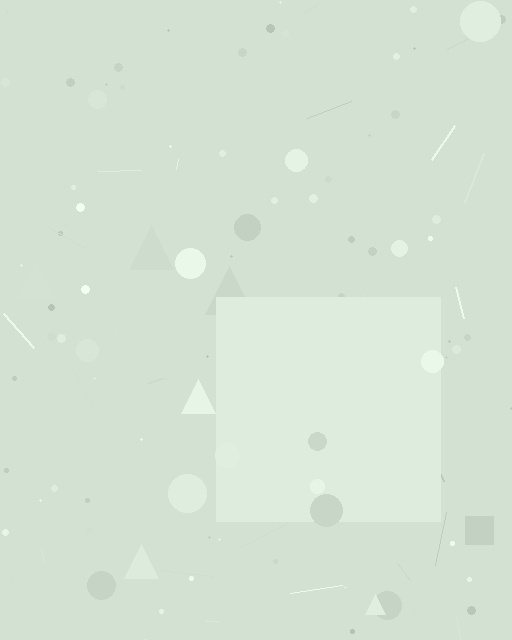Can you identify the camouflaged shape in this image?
The camouflaged shape is a square.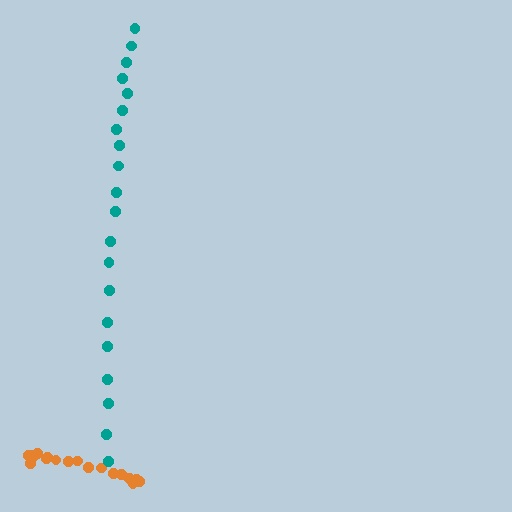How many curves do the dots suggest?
There are 2 distinct paths.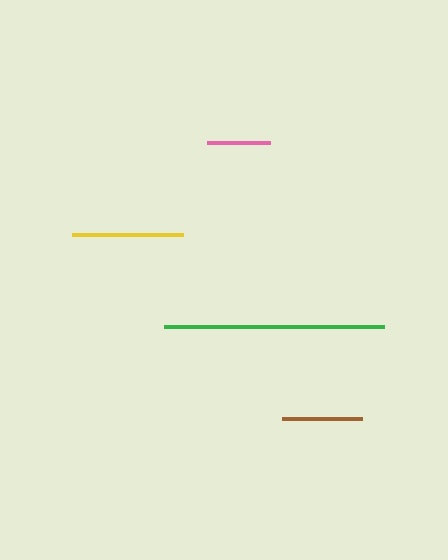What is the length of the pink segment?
The pink segment is approximately 63 pixels long.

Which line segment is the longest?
The green line is the longest at approximately 220 pixels.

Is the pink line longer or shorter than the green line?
The green line is longer than the pink line.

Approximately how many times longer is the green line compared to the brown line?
The green line is approximately 2.8 times the length of the brown line.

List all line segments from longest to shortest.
From longest to shortest: green, yellow, brown, pink.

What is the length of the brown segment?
The brown segment is approximately 80 pixels long.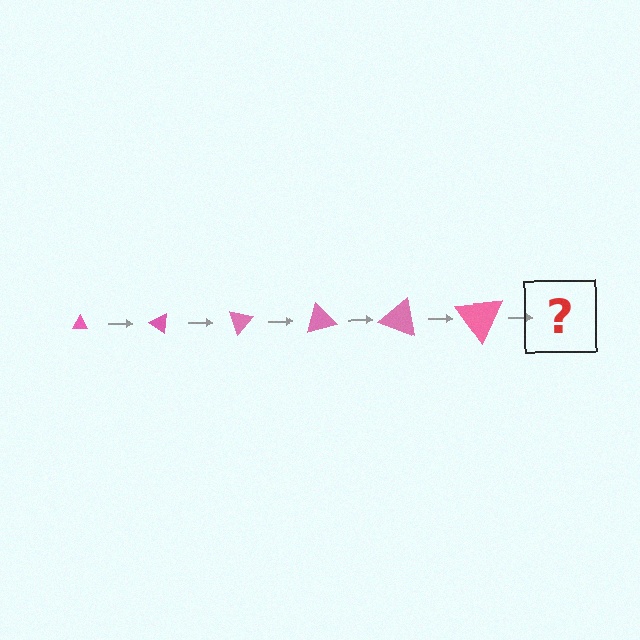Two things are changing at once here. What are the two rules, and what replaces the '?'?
The two rules are that the triangle grows larger each step and it rotates 35 degrees each step. The '?' should be a triangle, larger than the previous one and rotated 210 degrees from the start.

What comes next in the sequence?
The next element should be a triangle, larger than the previous one and rotated 210 degrees from the start.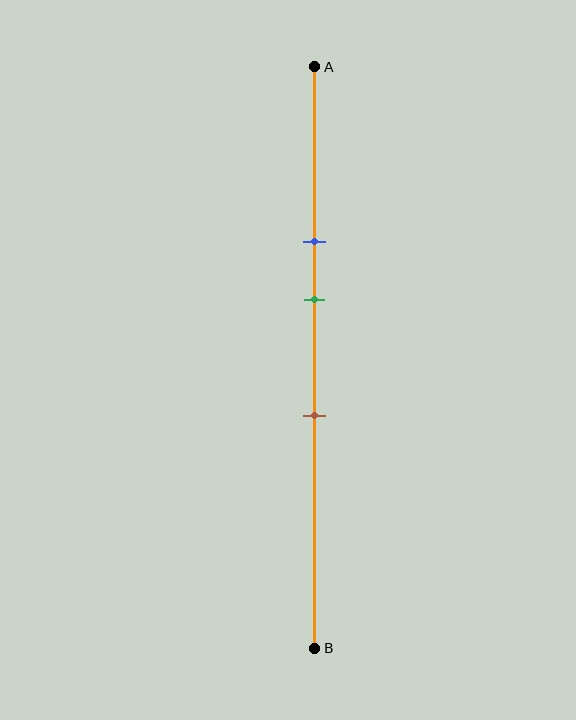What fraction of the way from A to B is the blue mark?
The blue mark is approximately 30% (0.3) of the way from A to B.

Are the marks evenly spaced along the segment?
Yes, the marks are approximately evenly spaced.